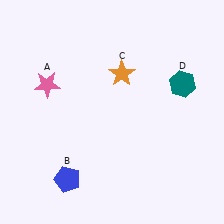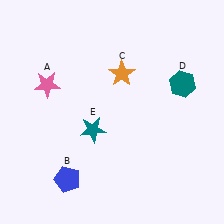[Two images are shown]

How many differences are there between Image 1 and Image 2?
There is 1 difference between the two images.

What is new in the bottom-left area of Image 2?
A teal star (E) was added in the bottom-left area of Image 2.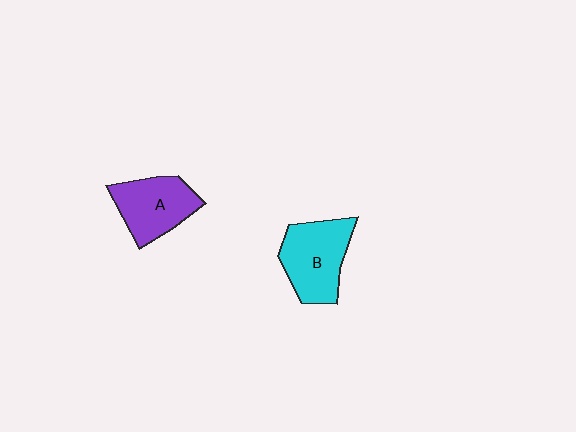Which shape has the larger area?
Shape B (cyan).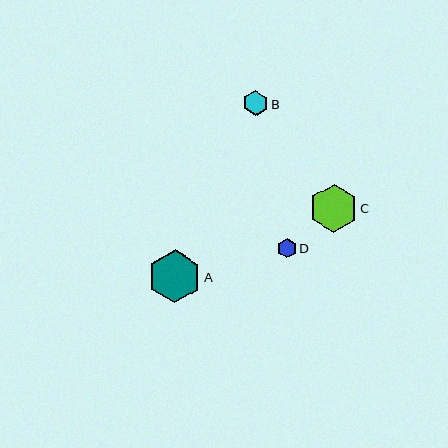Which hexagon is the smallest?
Hexagon D is the smallest with a size of approximately 19 pixels.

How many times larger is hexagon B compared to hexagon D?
Hexagon B is approximately 1.3 times the size of hexagon D.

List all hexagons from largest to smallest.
From largest to smallest: A, C, B, D.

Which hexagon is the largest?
Hexagon A is the largest with a size of approximately 53 pixels.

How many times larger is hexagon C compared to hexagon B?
Hexagon C is approximately 1.9 times the size of hexagon B.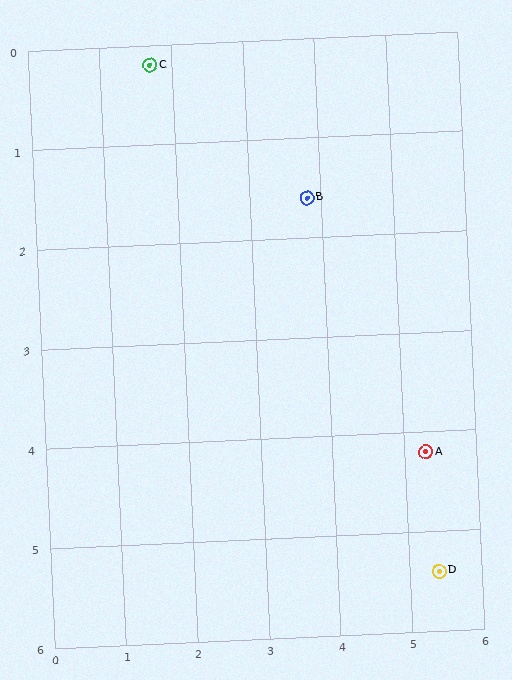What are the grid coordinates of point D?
Point D is at approximately (5.4, 5.4).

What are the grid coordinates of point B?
Point B is at approximately (3.8, 1.6).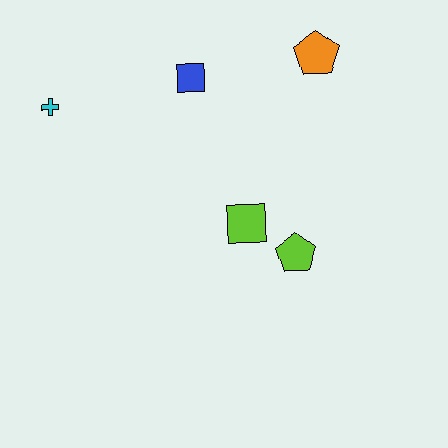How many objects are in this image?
There are 5 objects.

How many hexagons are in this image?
There are no hexagons.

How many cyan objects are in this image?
There is 1 cyan object.